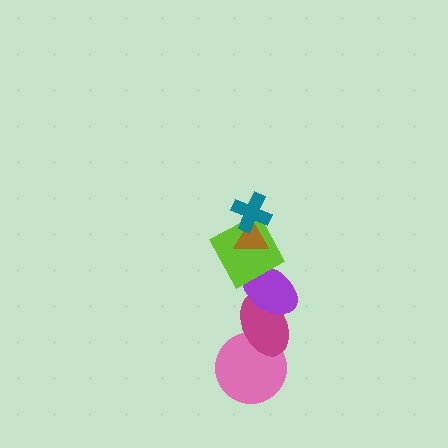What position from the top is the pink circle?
The pink circle is 6th from the top.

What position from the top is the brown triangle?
The brown triangle is 2nd from the top.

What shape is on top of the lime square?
The brown triangle is on top of the lime square.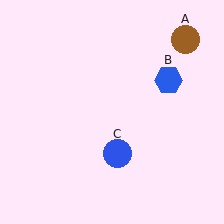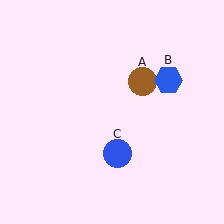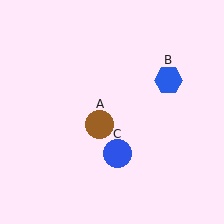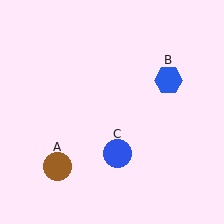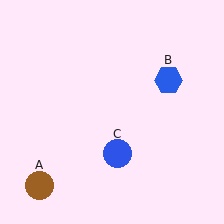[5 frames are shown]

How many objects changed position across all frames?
1 object changed position: brown circle (object A).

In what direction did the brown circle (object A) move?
The brown circle (object A) moved down and to the left.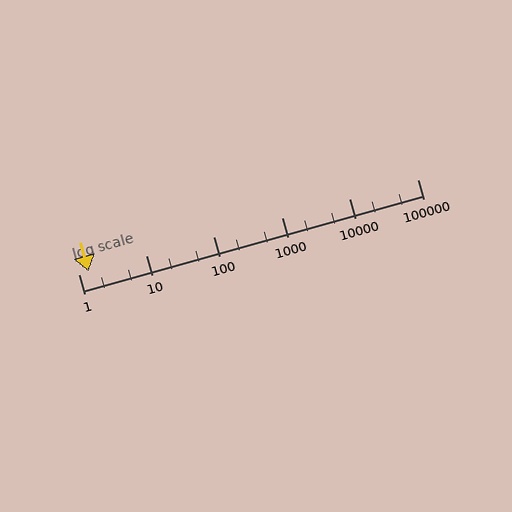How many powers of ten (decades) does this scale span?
The scale spans 5 decades, from 1 to 100000.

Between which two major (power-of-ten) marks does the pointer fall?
The pointer is between 1 and 10.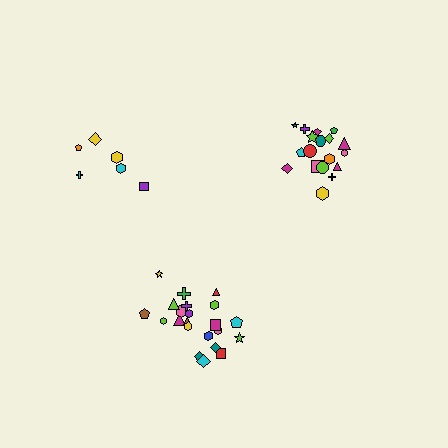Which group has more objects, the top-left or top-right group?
The top-right group.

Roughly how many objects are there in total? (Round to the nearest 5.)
Roughly 45 objects in total.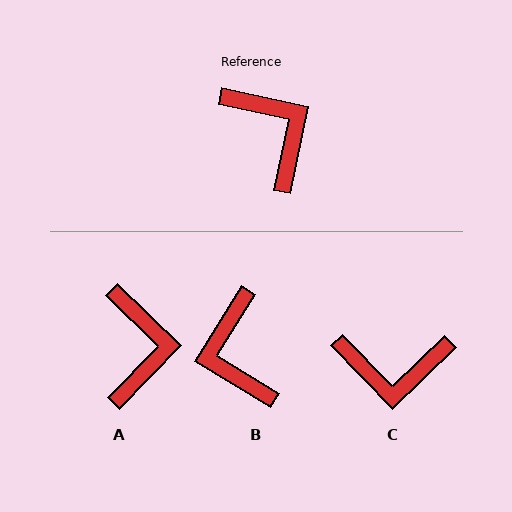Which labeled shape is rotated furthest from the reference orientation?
B, about 160 degrees away.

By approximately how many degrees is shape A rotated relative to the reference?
Approximately 32 degrees clockwise.